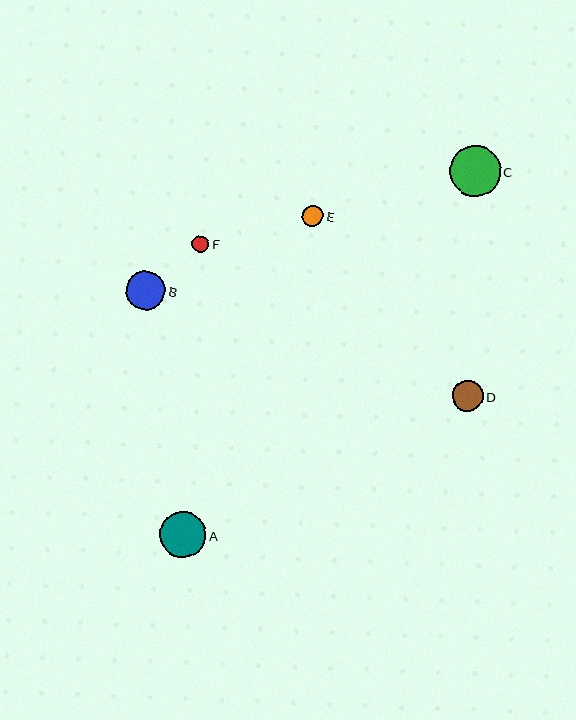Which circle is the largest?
Circle C is the largest with a size of approximately 50 pixels.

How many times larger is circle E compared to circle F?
Circle E is approximately 1.3 times the size of circle F.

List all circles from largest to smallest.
From largest to smallest: C, A, B, D, E, F.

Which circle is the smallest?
Circle F is the smallest with a size of approximately 17 pixels.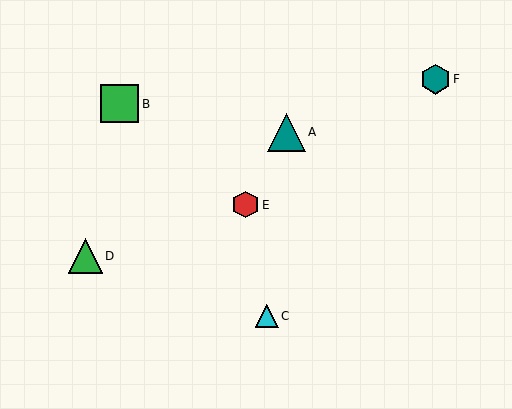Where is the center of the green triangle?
The center of the green triangle is at (85, 256).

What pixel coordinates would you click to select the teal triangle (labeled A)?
Click at (287, 132) to select the teal triangle A.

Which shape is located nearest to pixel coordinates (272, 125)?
The teal triangle (labeled A) at (287, 132) is nearest to that location.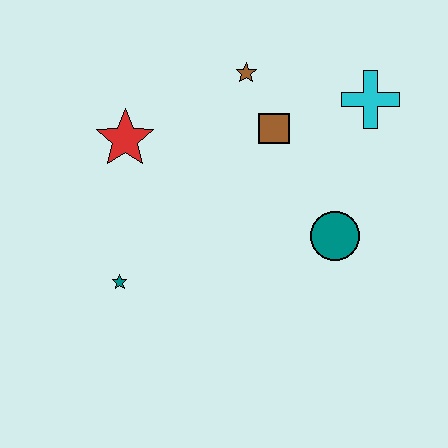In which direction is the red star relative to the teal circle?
The red star is to the left of the teal circle.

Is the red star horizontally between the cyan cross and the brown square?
No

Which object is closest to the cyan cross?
The brown square is closest to the cyan cross.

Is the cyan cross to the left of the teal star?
No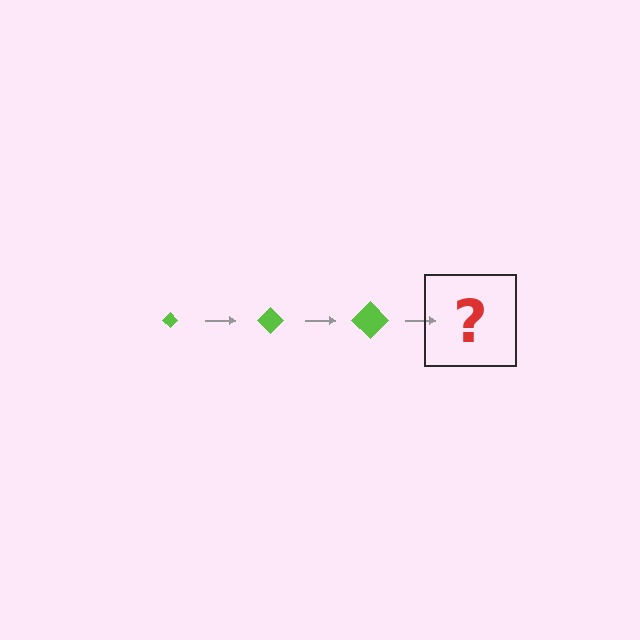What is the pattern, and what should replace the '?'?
The pattern is that the diamond gets progressively larger each step. The '?' should be a lime diamond, larger than the previous one.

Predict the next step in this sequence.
The next step is a lime diamond, larger than the previous one.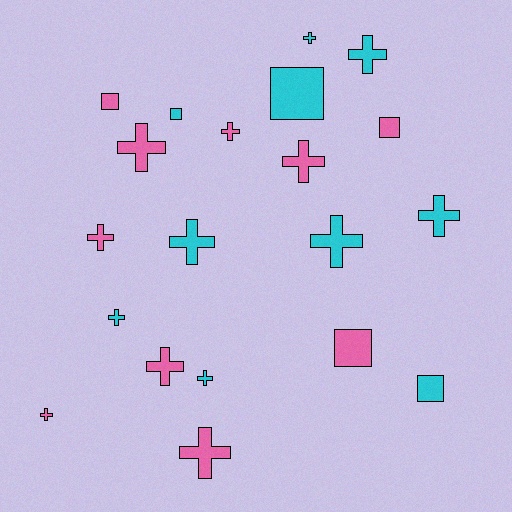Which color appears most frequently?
Pink, with 10 objects.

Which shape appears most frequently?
Cross, with 14 objects.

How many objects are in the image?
There are 20 objects.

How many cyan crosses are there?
There are 7 cyan crosses.